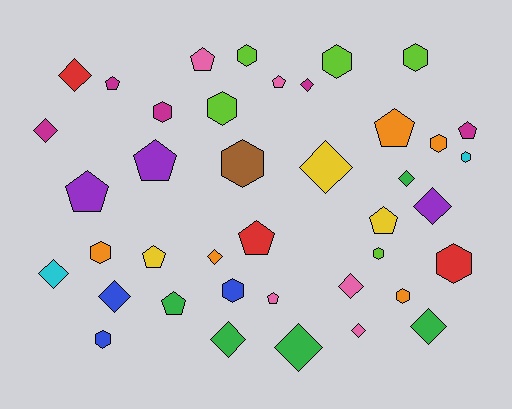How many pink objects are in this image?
There are 5 pink objects.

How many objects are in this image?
There are 40 objects.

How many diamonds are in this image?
There are 14 diamonds.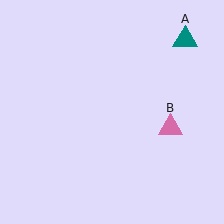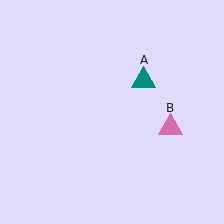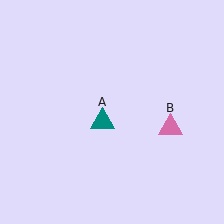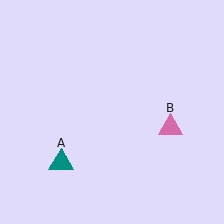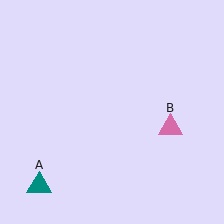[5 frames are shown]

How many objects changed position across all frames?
1 object changed position: teal triangle (object A).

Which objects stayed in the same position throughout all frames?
Pink triangle (object B) remained stationary.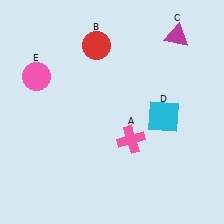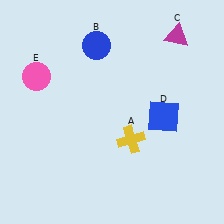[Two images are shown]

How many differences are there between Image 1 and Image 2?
There are 3 differences between the two images.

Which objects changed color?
A changed from pink to yellow. B changed from red to blue. D changed from cyan to blue.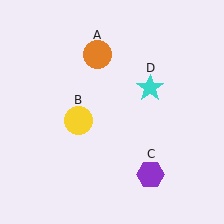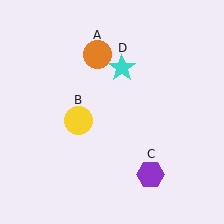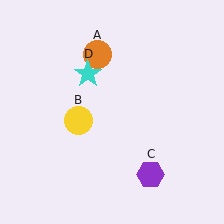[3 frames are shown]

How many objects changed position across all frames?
1 object changed position: cyan star (object D).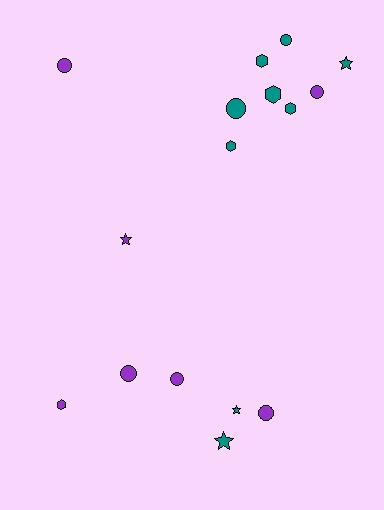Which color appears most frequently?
Teal, with 9 objects.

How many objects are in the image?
There are 16 objects.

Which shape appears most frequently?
Circle, with 7 objects.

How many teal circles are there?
There are 2 teal circles.